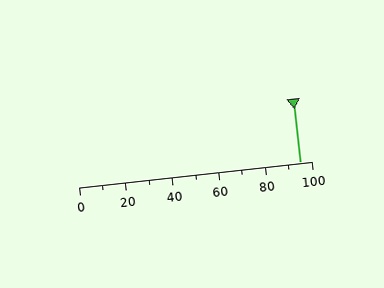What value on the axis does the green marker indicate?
The marker indicates approximately 95.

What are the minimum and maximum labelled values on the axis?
The axis runs from 0 to 100.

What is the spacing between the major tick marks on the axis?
The major ticks are spaced 20 apart.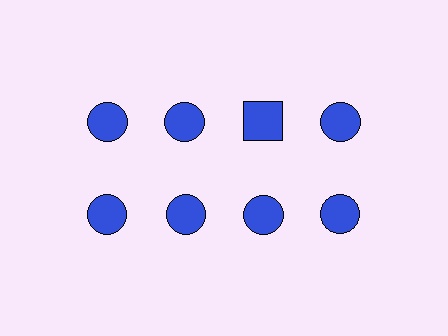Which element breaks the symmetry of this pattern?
The blue square in the top row, center column breaks the symmetry. All other shapes are blue circles.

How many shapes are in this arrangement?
There are 8 shapes arranged in a grid pattern.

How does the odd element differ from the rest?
It has a different shape: square instead of circle.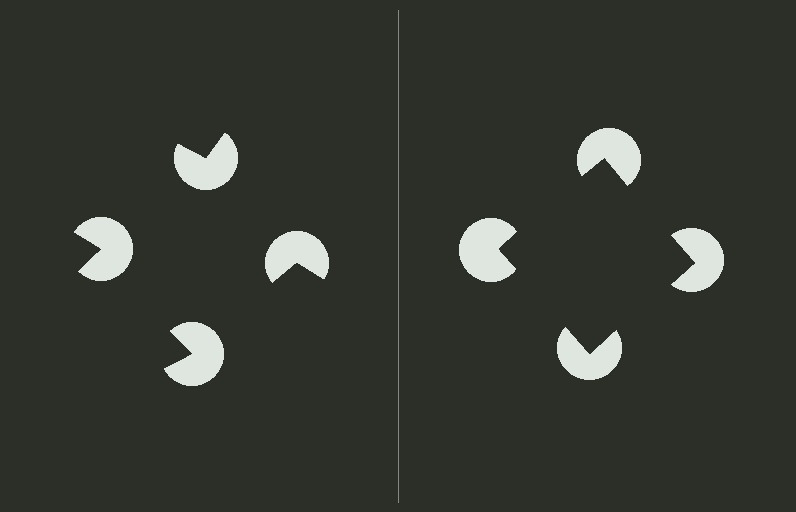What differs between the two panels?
The pac-man discs are positioned identically on both sides; only the wedge orientations differ. On the right they align to a square; on the left they are misaligned.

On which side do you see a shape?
An illusory square appears on the right side. On the left side the wedge cuts are rotated, so no coherent shape forms.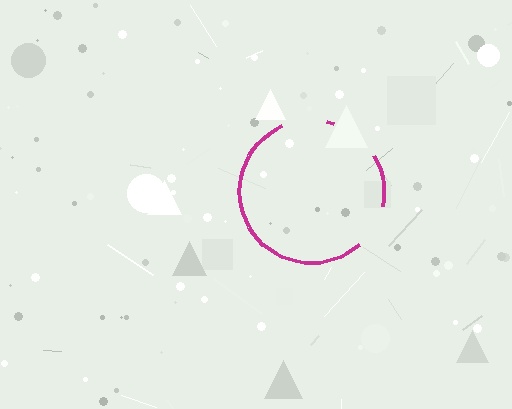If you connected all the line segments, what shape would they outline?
They would outline a circle.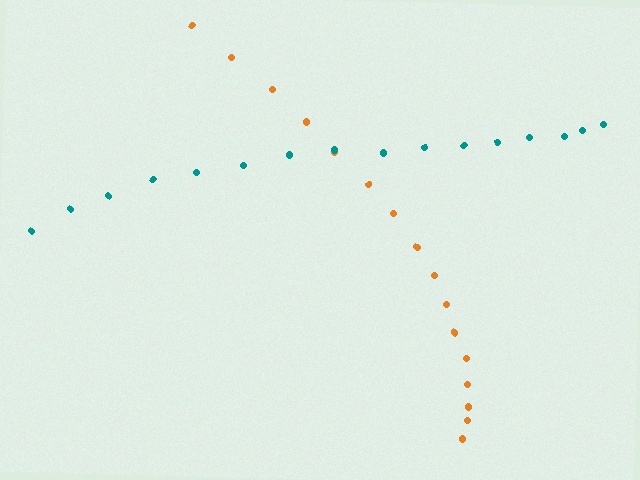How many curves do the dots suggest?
There are 2 distinct paths.